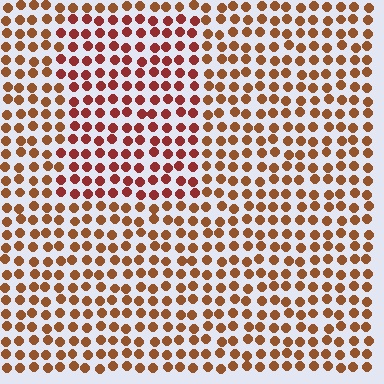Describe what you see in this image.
The image is filled with small brown elements in a uniform arrangement. A rectangle-shaped region is visible where the elements are tinted to a slightly different hue, forming a subtle color boundary.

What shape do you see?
I see a rectangle.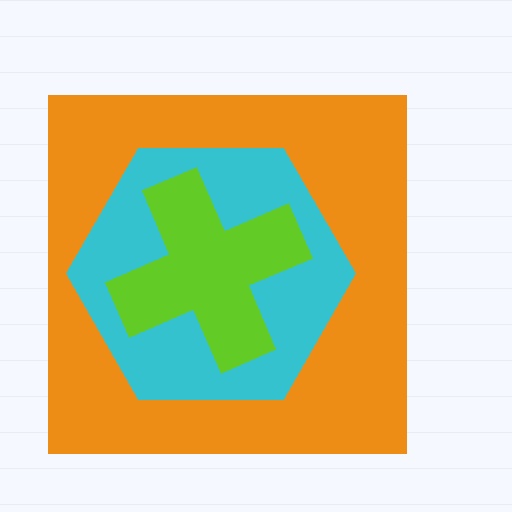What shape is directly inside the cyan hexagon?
The lime cross.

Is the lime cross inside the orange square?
Yes.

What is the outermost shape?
The orange square.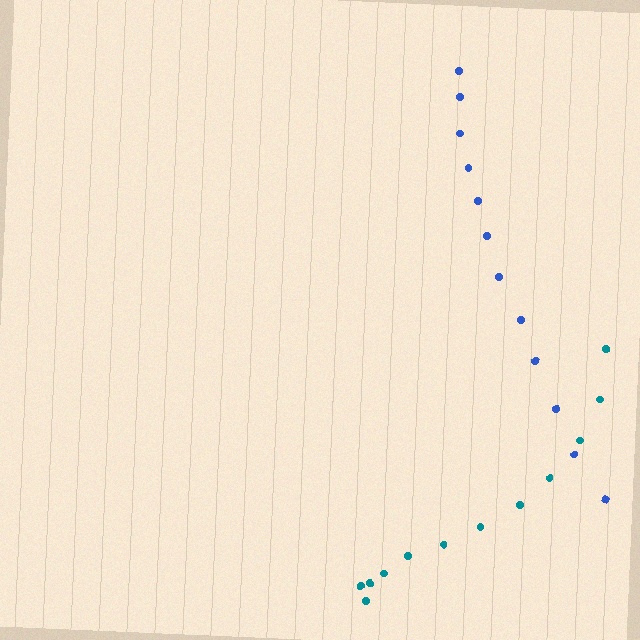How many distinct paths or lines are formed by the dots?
There are 2 distinct paths.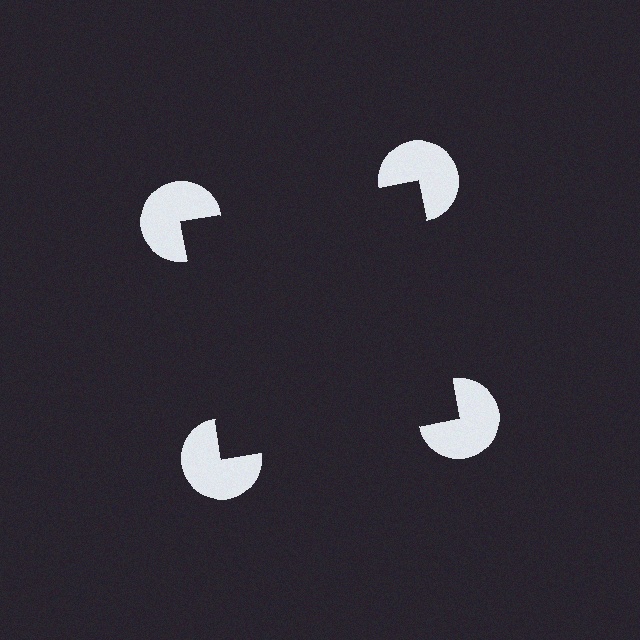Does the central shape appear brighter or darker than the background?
It typically appears slightly darker than the background, even though no actual brightness change is drawn.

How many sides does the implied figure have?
4 sides.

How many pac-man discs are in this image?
There are 4 — one at each vertex of the illusory square.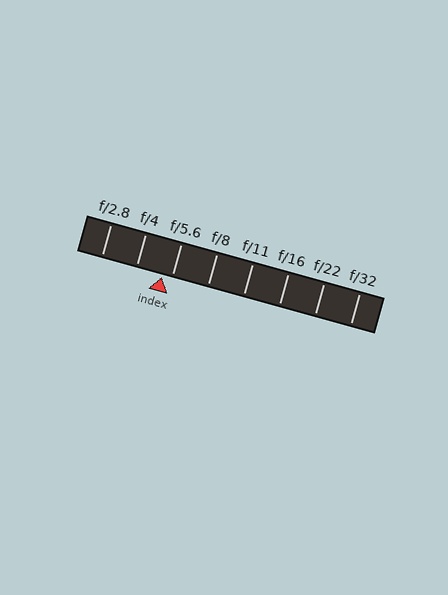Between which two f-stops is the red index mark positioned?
The index mark is between f/4 and f/5.6.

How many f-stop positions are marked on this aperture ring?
There are 8 f-stop positions marked.